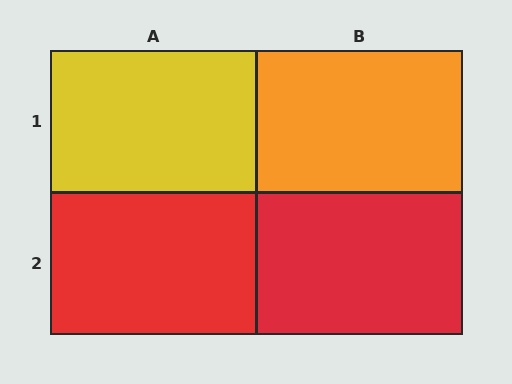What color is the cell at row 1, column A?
Yellow.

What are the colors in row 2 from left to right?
Red, red.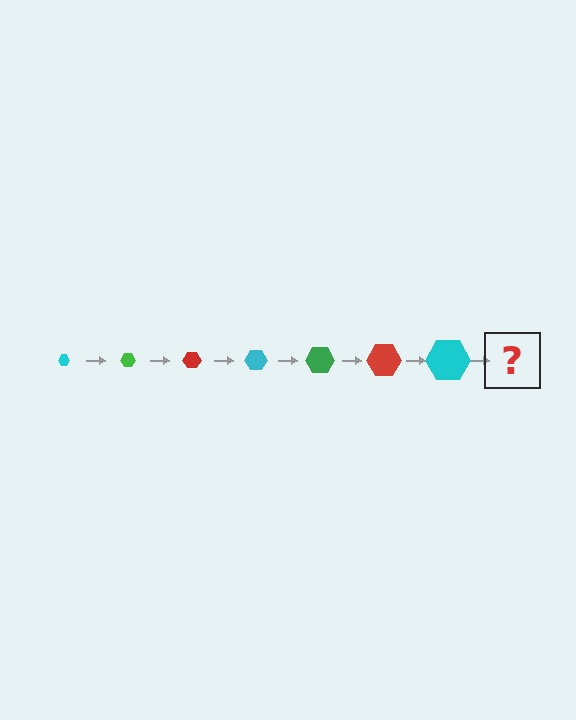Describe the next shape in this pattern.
It should be a green hexagon, larger than the previous one.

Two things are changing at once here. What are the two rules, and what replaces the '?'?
The two rules are that the hexagon grows larger each step and the color cycles through cyan, green, and red. The '?' should be a green hexagon, larger than the previous one.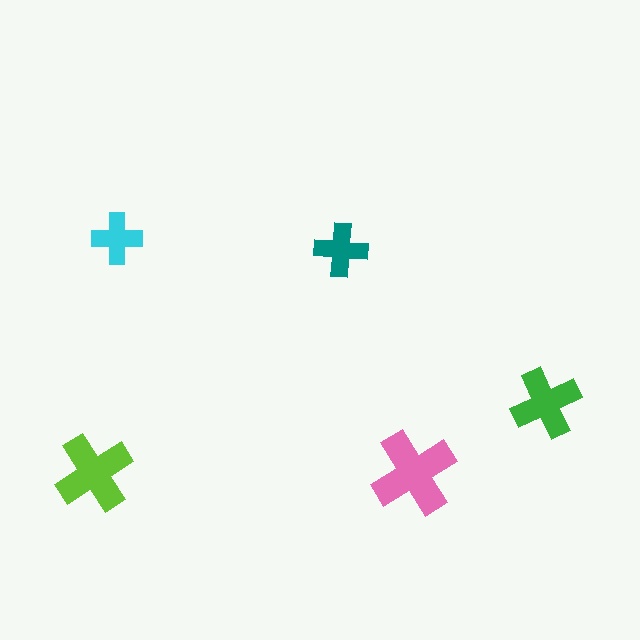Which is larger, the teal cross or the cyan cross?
The teal one.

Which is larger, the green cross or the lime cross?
The lime one.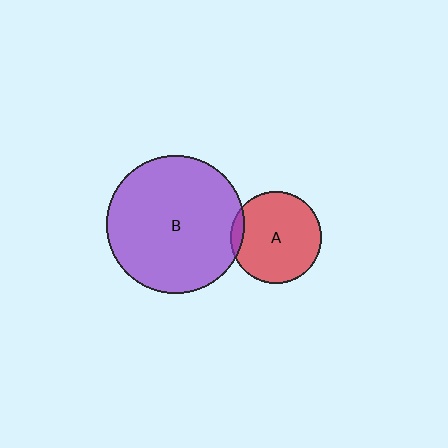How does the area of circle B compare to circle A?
Approximately 2.3 times.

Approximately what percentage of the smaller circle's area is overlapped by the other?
Approximately 10%.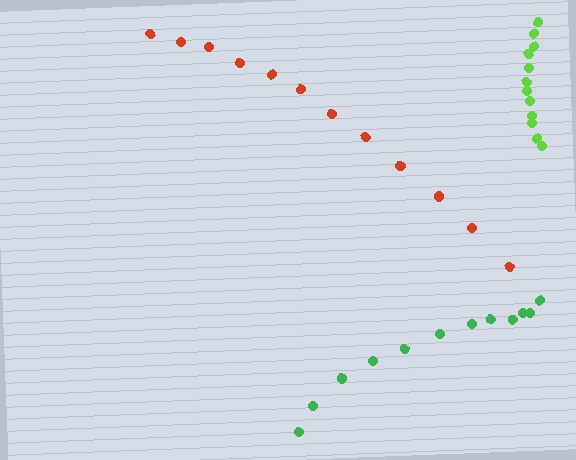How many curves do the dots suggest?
There are 3 distinct paths.